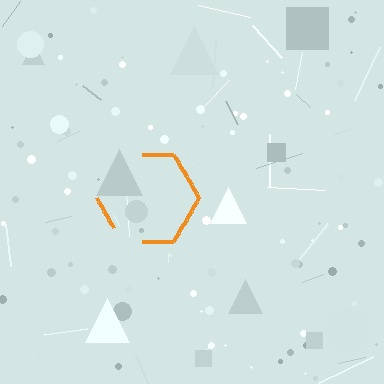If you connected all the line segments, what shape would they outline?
They would outline a hexagon.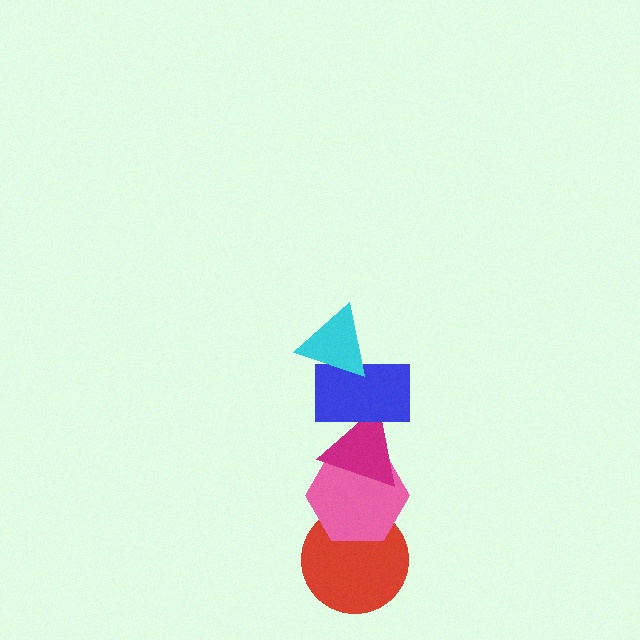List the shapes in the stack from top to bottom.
From top to bottom: the cyan triangle, the blue rectangle, the magenta triangle, the pink hexagon, the red circle.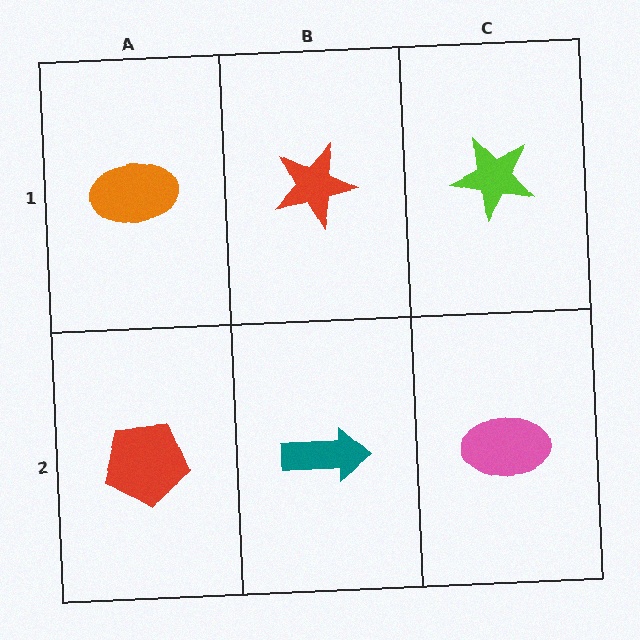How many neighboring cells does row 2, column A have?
2.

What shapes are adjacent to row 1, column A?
A red pentagon (row 2, column A), a red star (row 1, column B).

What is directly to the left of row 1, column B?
An orange ellipse.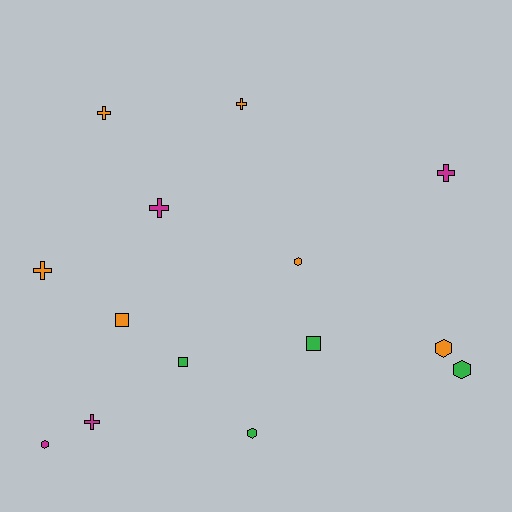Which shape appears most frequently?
Cross, with 6 objects.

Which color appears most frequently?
Orange, with 6 objects.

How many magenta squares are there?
There are no magenta squares.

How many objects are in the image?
There are 14 objects.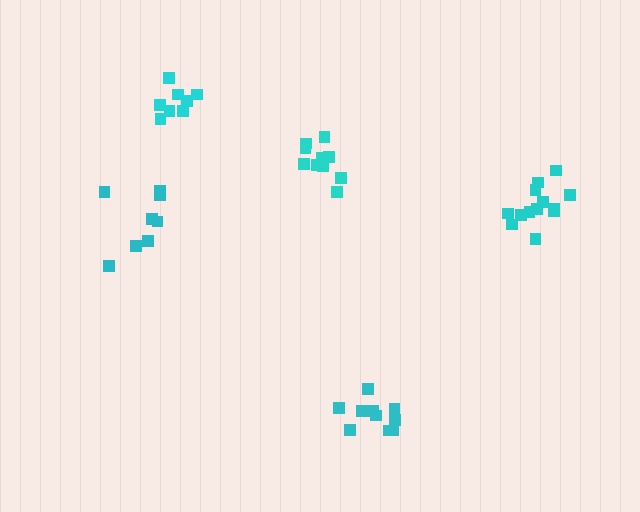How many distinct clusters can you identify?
There are 5 distinct clusters.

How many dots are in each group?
Group 1: 10 dots, Group 2: 8 dots, Group 3: 10 dots, Group 4: 13 dots, Group 5: 8 dots (49 total).